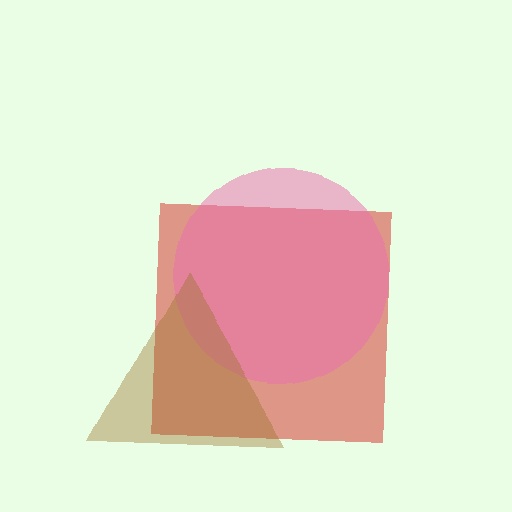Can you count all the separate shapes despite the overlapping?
Yes, there are 3 separate shapes.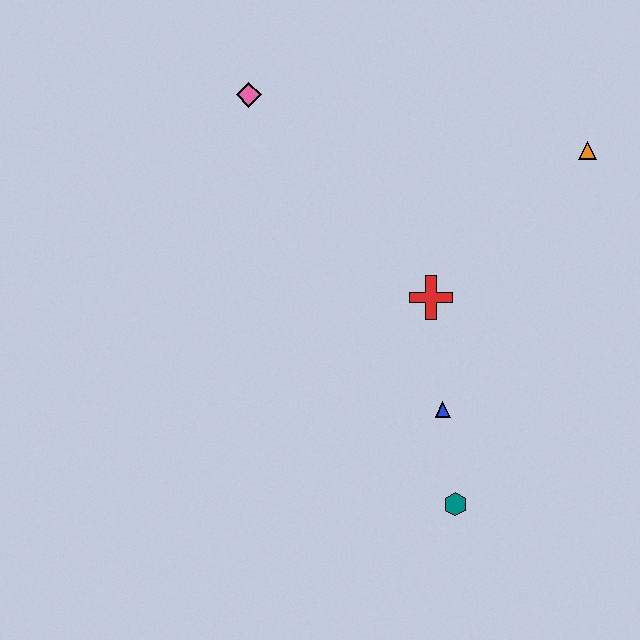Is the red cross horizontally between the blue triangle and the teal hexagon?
No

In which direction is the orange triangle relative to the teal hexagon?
The orange triangle is above the teal hexagon.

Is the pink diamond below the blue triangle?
No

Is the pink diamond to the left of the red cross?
Yes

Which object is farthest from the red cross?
The pink diamond is farthest from the red cross.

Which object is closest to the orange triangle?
The red cross is closest to the orange triangle.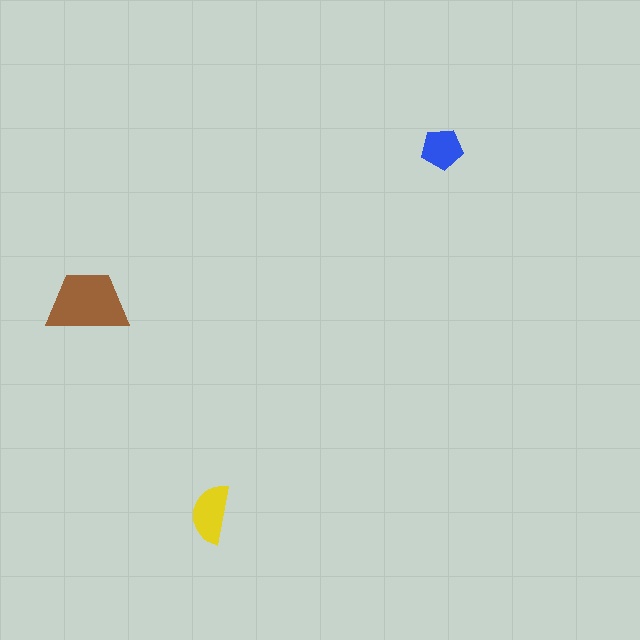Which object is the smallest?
The blue pentagon.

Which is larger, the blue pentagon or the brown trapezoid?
The brown trapezoid.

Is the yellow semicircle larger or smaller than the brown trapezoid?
Smaller.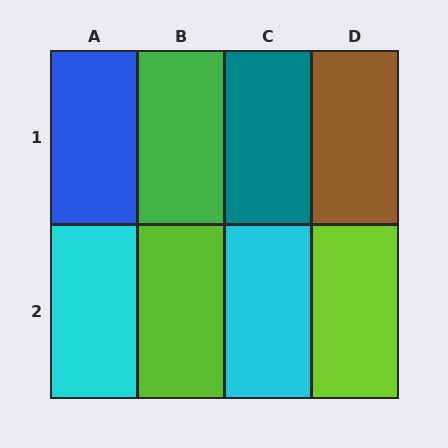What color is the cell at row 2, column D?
Lime.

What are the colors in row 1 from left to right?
Blue, green, teal, brown.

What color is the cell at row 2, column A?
Cyan.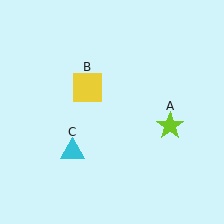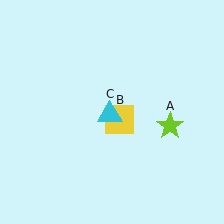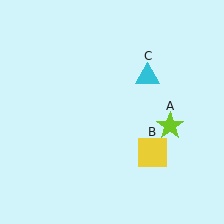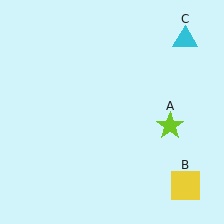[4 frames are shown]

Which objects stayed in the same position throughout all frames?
Lime star (object A) remained stationary.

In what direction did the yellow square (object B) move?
The yellow square (object B) moved down and to the right.